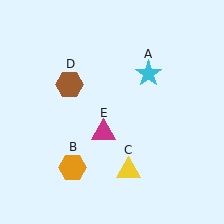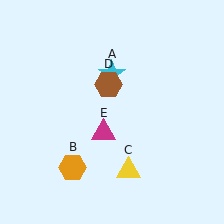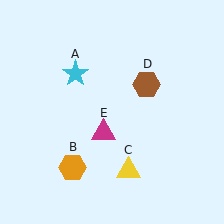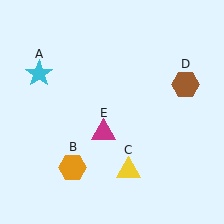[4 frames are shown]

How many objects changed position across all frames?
2 objects changed position: cyan star (object A), brown hexagon (object D).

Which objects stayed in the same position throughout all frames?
Orange hexagon (object B) and yellow triangle (object C) and magenta triangle (object E) remained stationary.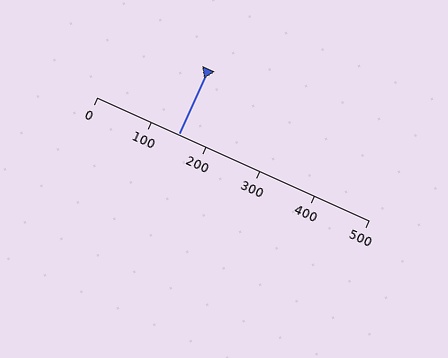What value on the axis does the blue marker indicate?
The marker indicates approximately 150.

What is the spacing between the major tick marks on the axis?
The major ticks are spaced 100 apart.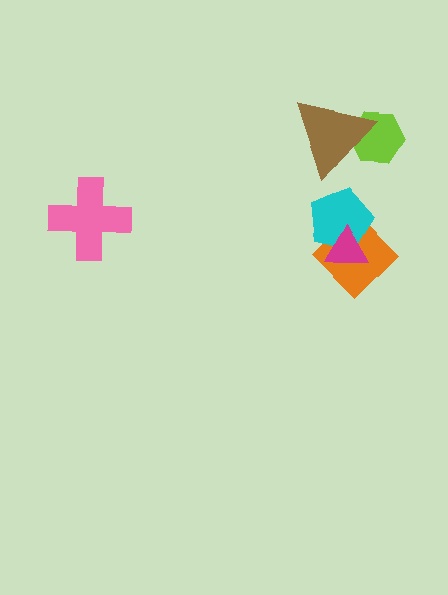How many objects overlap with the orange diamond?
2 objects overlap with the orange diamond.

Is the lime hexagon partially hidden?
Yes, it is partially covered by another shape.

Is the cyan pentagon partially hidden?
Yes, it is partially covered by another shape.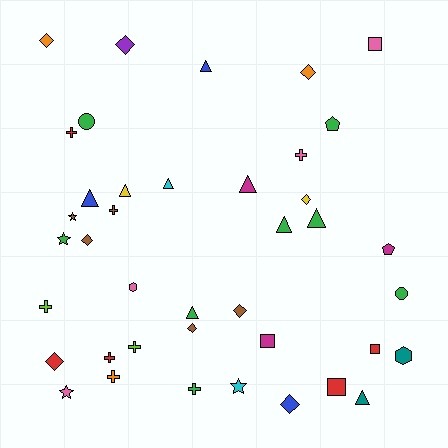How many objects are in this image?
There are 40 objects.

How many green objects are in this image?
There are 8 green objects.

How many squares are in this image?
There are 4 squares.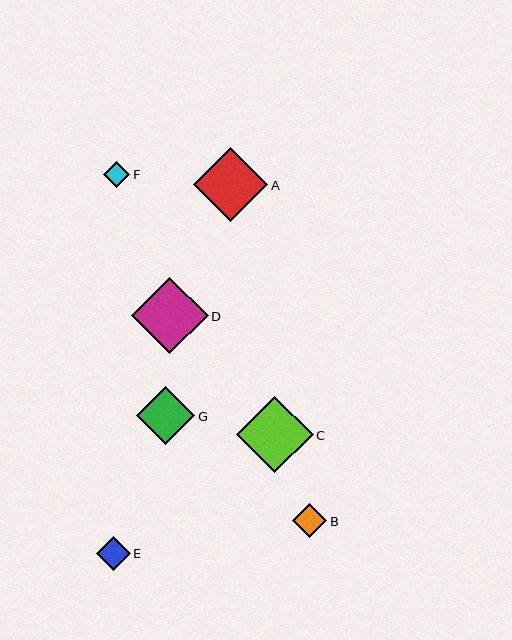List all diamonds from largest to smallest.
From largest to smallest: D, C, A, G, B, E, F.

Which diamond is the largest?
Diamond D is the largest with a size of approximately 76 pixels.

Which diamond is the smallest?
Diamond F is the smallest with a size of approximately 26 pixels.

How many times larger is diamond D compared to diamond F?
Diamond D is approximately 2.9 times the size of diamond F.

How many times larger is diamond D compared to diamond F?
Diamond D is approximately 2.9 times the size of diamond F.